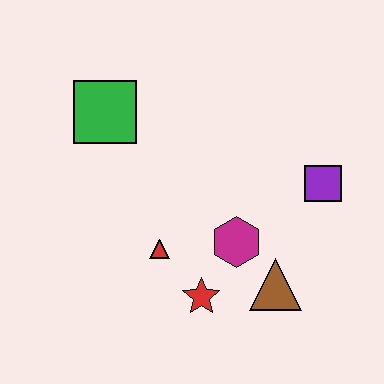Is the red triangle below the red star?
No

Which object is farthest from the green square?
The brown triangle is farthest from the green square.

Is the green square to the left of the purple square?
Yes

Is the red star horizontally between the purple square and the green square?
Yes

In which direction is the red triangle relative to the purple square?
The red triangle is to the left of the purple square.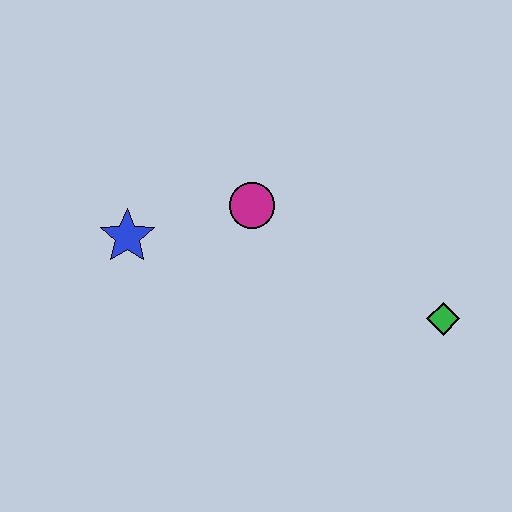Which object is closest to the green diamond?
The magenta circle is closest to the green diamond.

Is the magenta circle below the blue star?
No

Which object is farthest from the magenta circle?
The green diamond is farthest from the magenta circle.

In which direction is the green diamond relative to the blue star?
The green diamond is to the right of the blue star.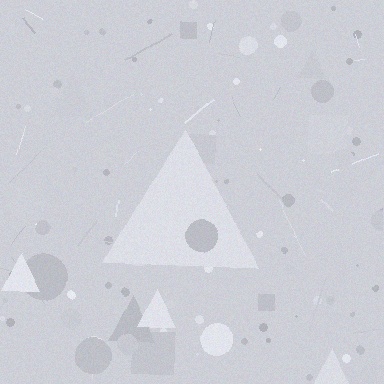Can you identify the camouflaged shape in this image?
The camouflaged shape is a triangle.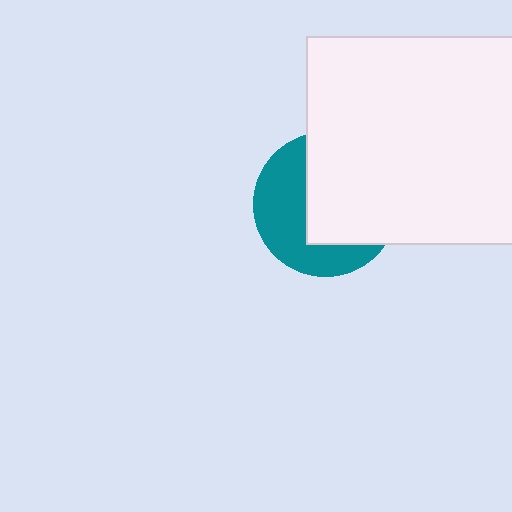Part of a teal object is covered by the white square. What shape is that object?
It is a circle.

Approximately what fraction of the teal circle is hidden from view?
Roughly 56% of the teal circle is hidden behind the white square.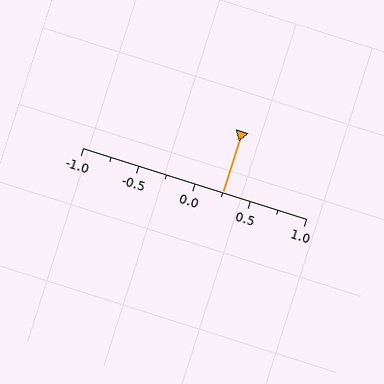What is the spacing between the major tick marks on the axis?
The major ticks are spaced 0.5 apart.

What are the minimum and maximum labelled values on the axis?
The axis runs from -1.0 to 1.0.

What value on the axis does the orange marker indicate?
The marker indicates approximately 0.25.